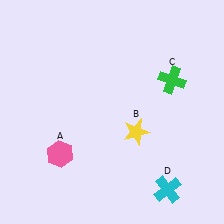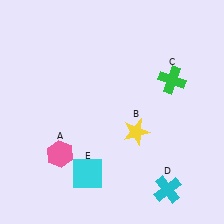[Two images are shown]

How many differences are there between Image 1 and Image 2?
There is 1 difference between the two images.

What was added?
A cyan square (E) was added in Image 2.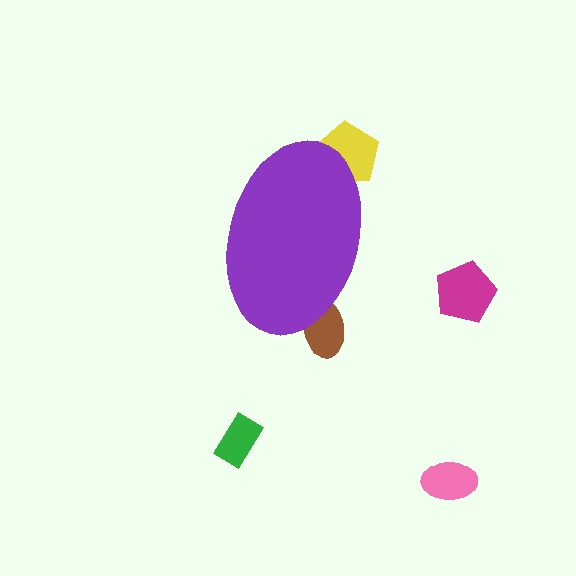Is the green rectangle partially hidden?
No, the green rectangle is fully visible.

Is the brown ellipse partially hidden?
Yes, the brown ellipse is partially hidden behind the purple ellipse.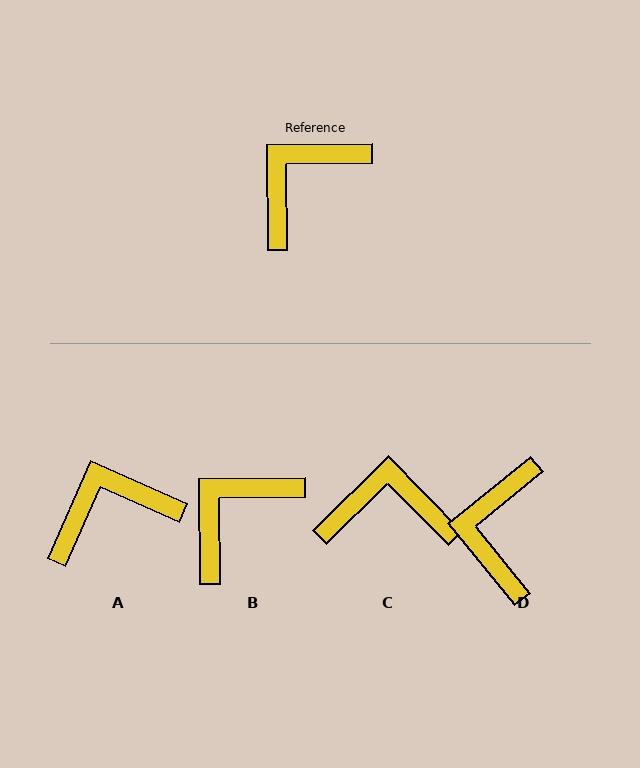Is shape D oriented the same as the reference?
No, it is off by about 38 degrees.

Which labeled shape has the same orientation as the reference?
B.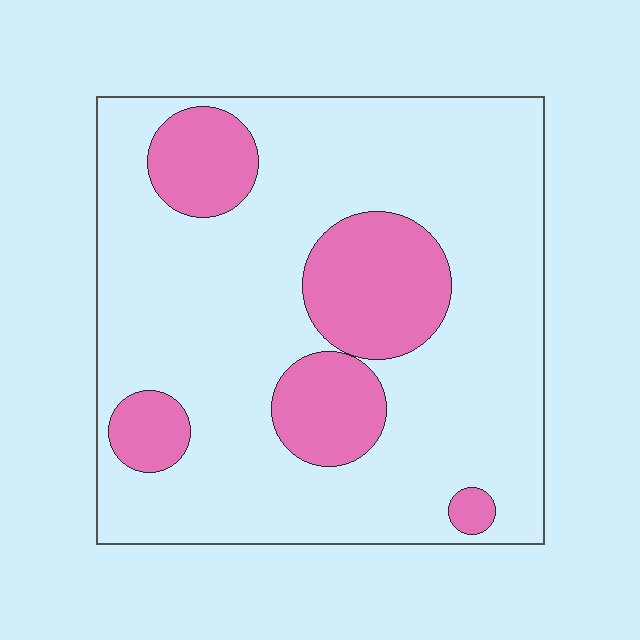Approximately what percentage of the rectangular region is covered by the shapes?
Approximately 20%.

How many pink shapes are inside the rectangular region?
5.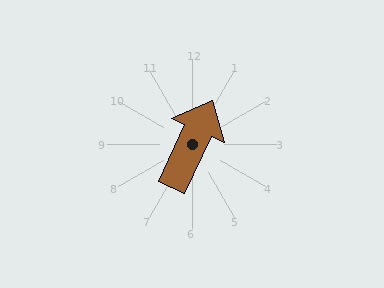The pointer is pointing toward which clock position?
Roughly 1 o'clock.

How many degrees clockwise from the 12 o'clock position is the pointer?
Approximately 25 degrees.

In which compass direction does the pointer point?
Northeast.